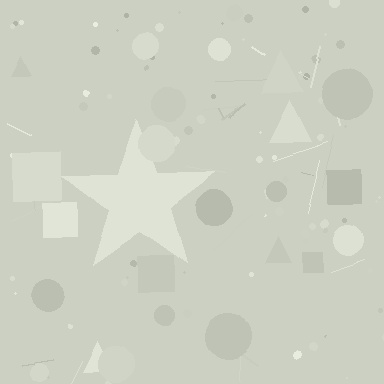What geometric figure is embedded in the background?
A star is embedded in the background.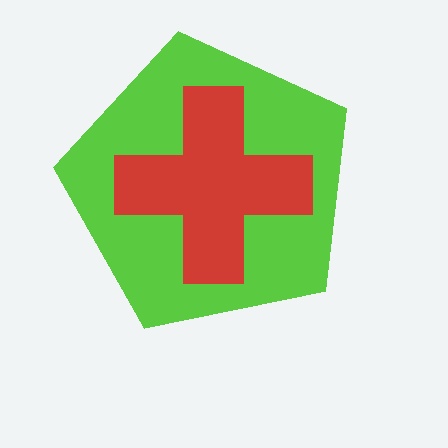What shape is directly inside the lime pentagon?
The red cross.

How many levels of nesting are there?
2.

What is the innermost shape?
The red cross.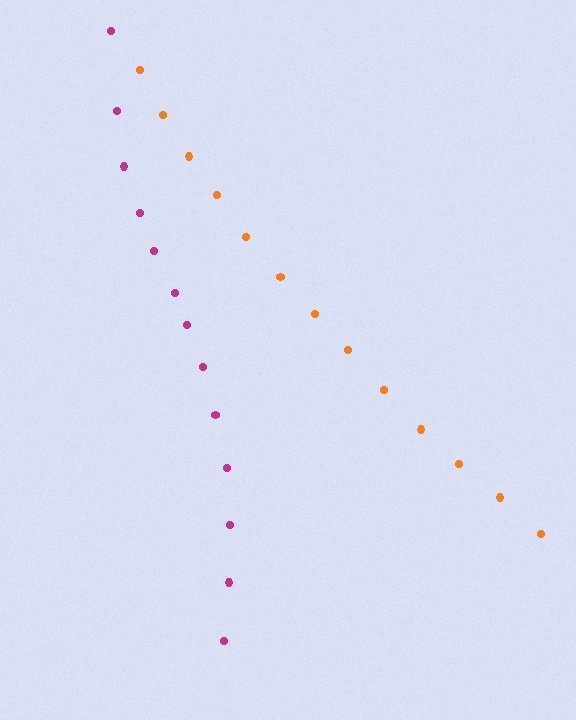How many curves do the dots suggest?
There are 2 distinct paths.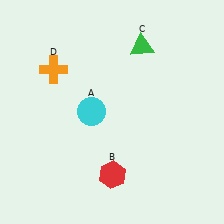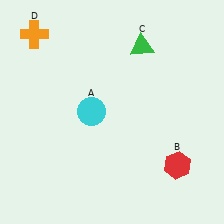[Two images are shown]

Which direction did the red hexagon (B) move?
The red hexagon (B) moved right.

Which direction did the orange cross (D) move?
The orange cross (D) moved up.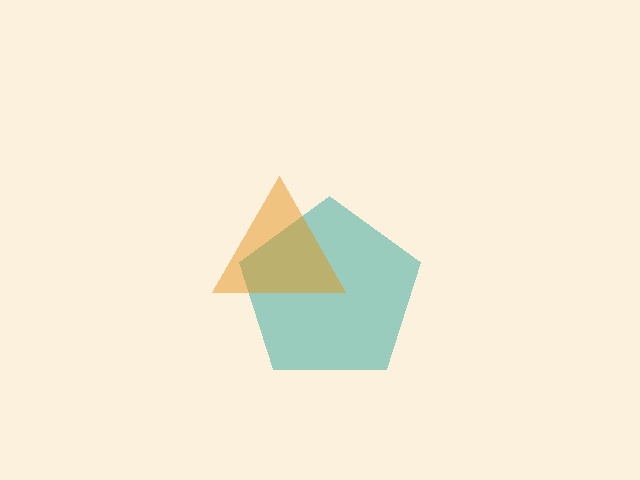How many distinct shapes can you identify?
There are 2 distinct shapes: a teal pentagon, an orange triangle.